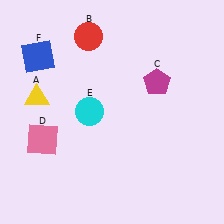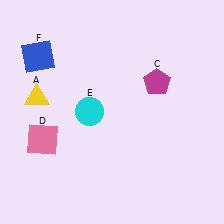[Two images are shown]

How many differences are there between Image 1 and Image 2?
There is 1 difference between the two images.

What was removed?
The red circle (B) was removed in Image 2.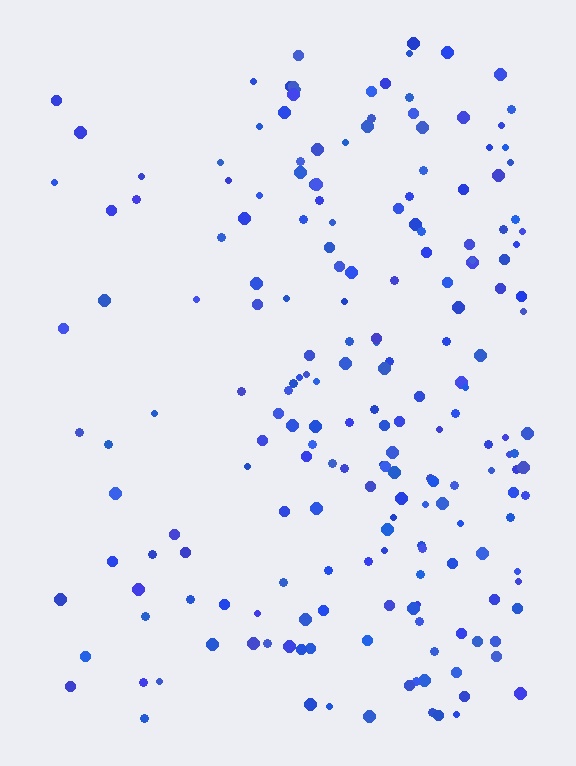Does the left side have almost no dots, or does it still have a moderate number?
Still a moderate number, just noticeably fewer than the right.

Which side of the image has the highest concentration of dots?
The right.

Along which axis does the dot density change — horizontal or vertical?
Horizontal.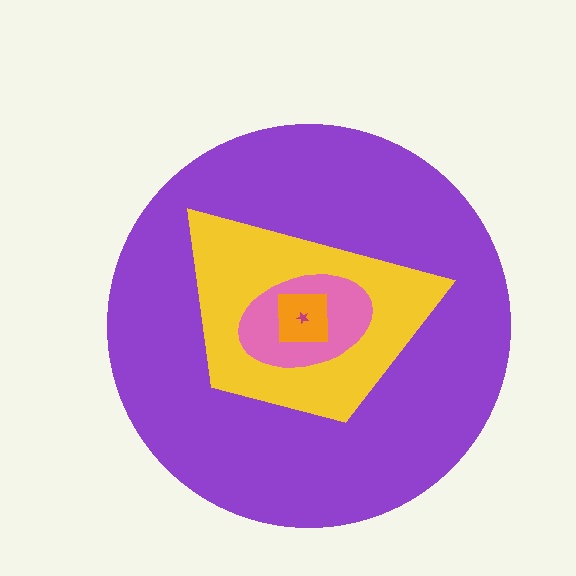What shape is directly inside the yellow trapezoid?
The pink ellipse.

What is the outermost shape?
The purple circle.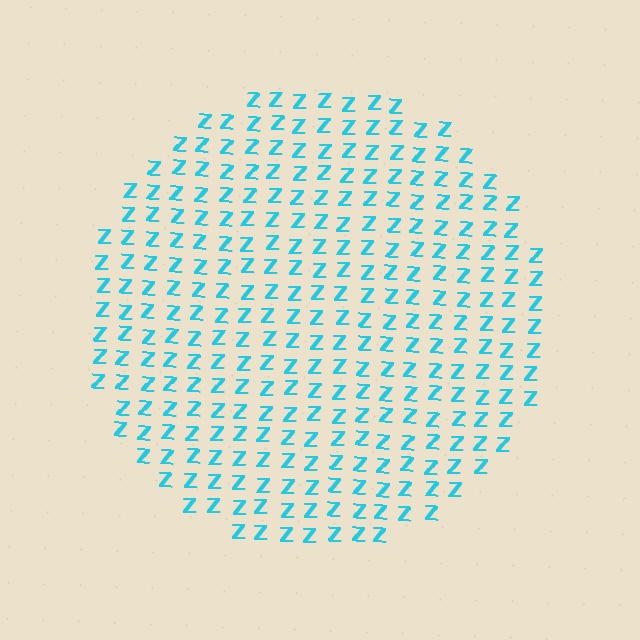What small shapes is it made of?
It is made of small letter Z's.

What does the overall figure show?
The overall figure shows a circle.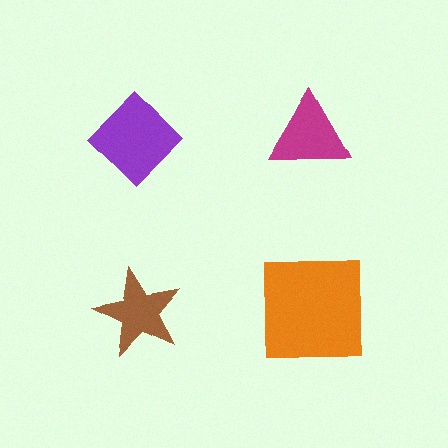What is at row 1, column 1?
A purple diamond.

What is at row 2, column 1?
A brown star.